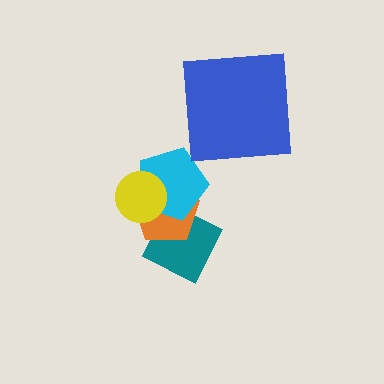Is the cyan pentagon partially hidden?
Yes, it is partially covered by another shape.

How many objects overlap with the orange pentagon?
3 objects overlap with the orange pentagon.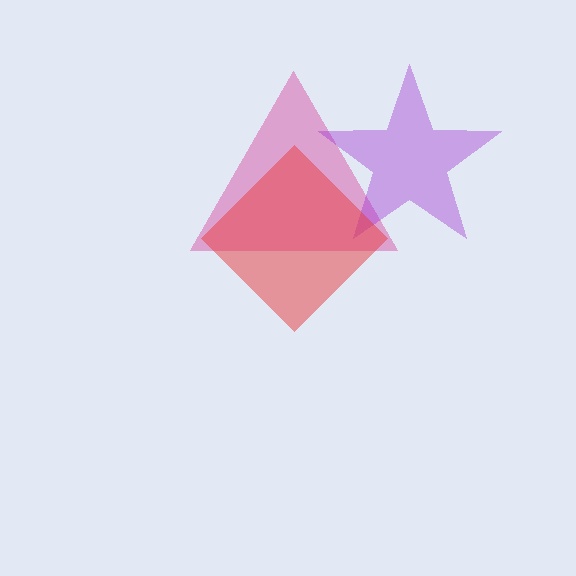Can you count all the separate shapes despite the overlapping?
Yes, there are 3 separate shapes.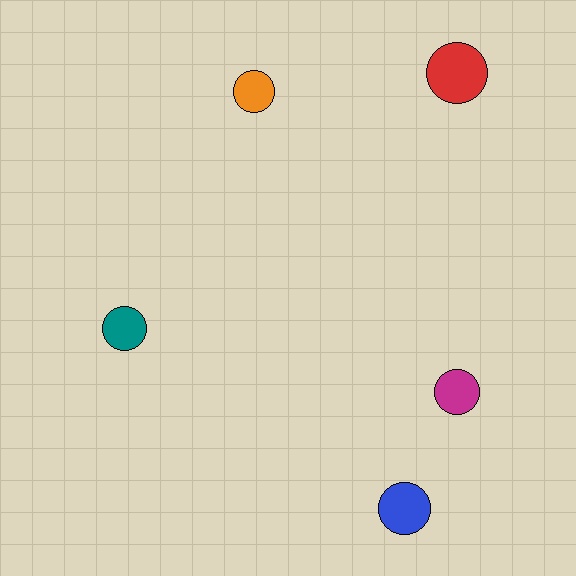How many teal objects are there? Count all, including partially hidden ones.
There is 1 teal object.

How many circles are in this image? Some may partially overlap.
There are 5 circles.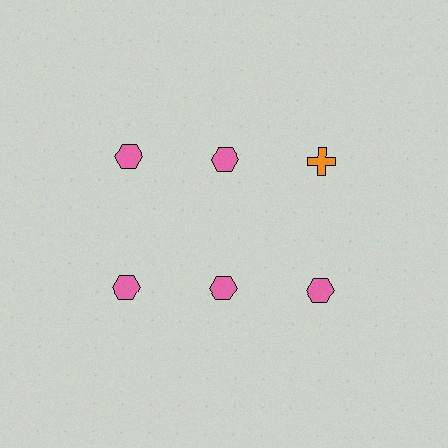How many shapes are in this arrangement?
There are 6 shapes arranged in a grid pattern.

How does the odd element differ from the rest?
It differs in both color (orange instead of pink) and shape (cross instead of hexagon).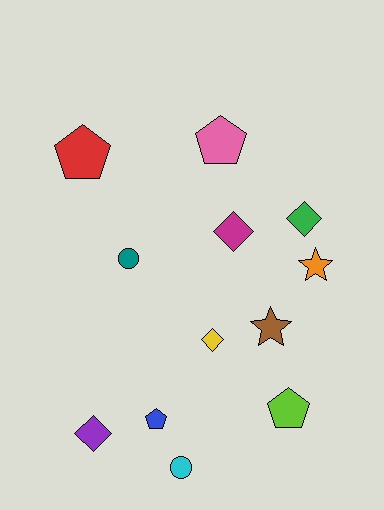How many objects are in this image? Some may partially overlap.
There are 12 objects.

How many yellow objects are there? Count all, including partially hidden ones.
There is 1 yellow object.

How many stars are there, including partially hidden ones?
There are 2 stars.